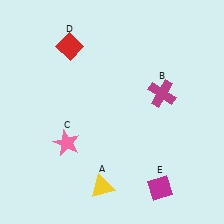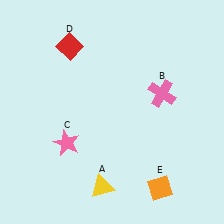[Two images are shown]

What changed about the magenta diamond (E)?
In Image 1, E is magenta. In Image 2, it changed to orange.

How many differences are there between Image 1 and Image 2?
There are 2 differences between the two images.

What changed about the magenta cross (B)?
In Image 1, B is magenta. In Image 2, it changed to pink.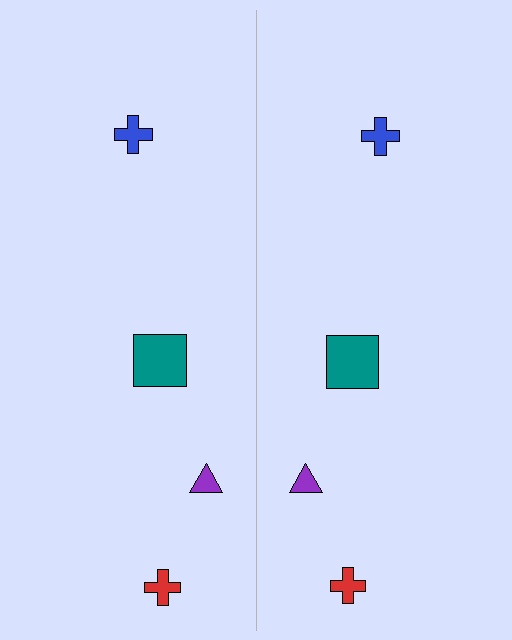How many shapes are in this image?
There are 8 shapes in this image.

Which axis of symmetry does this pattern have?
The pattern has a vertical axis of symmetry running through the center of the image.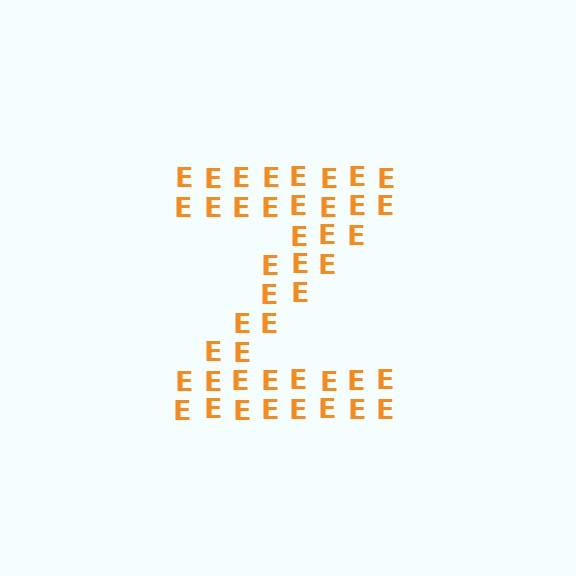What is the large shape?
The large shape is the letter Z.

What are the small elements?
The small elements are letter E's.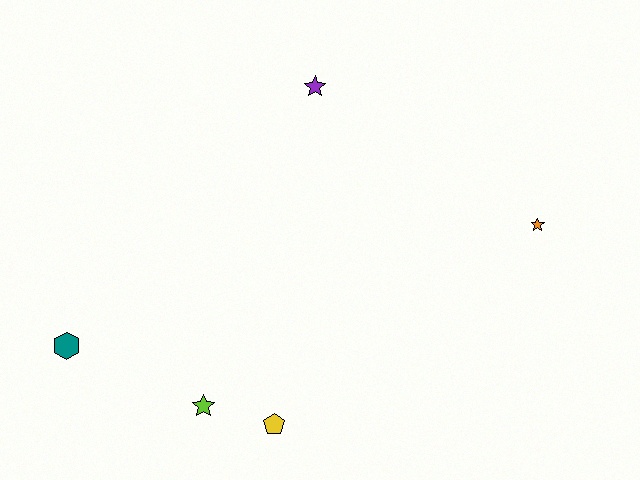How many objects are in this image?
There are 5 objects.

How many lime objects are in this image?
There is 1 lime object.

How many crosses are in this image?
There are no crosses.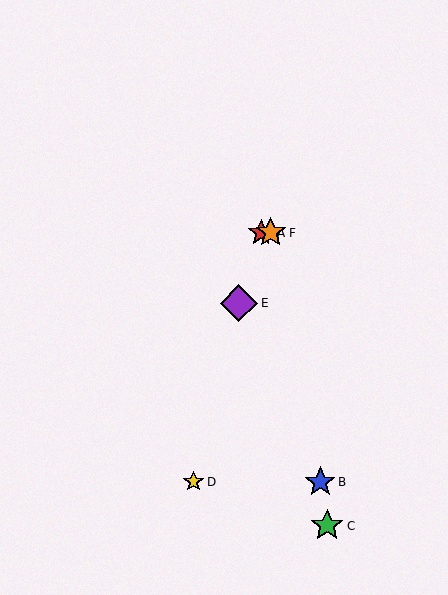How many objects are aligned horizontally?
2 objects (A, F) are aligned horizontally.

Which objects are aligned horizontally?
Objects A, F are aligned horizontally.